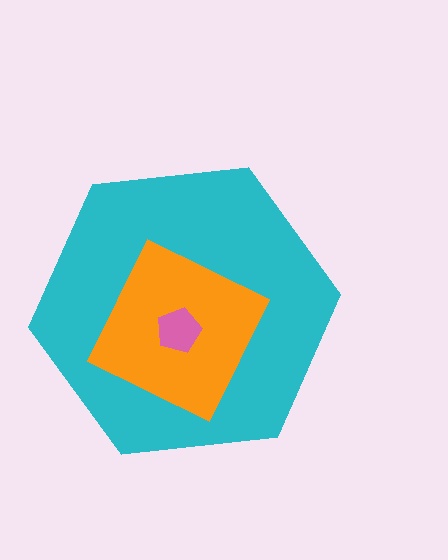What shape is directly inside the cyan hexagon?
The orange diamond.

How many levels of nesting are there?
3.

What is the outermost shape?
The cyan hexagon.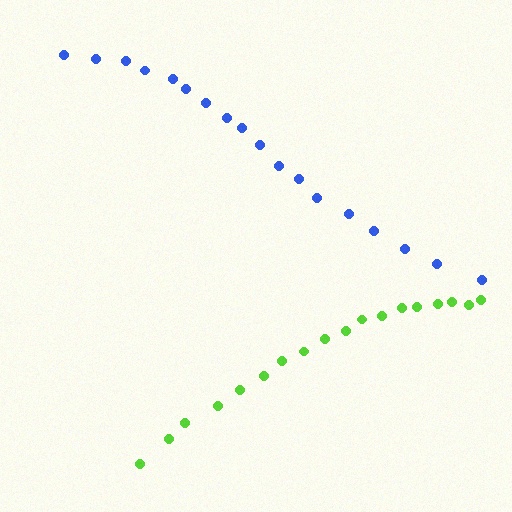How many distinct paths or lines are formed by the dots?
There are 2 distinct paths.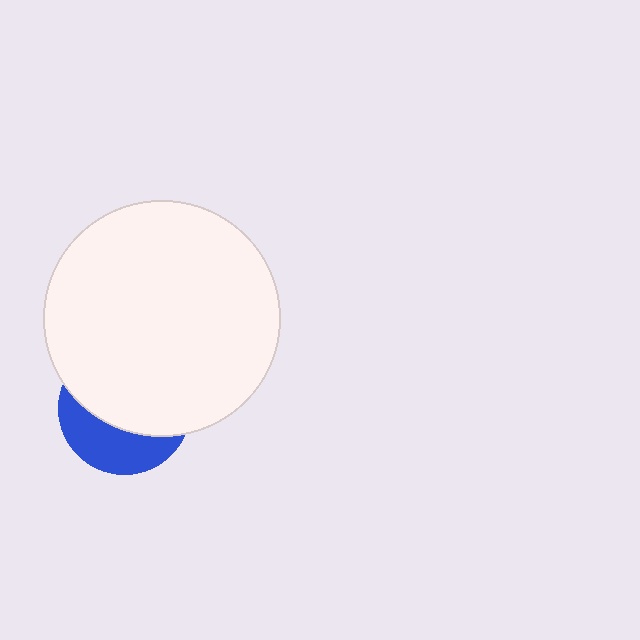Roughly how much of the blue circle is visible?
A small part of it is visible (roughly 36%).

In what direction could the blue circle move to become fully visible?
The blue circle could move down. That would shift it out from behind the white circle entirely.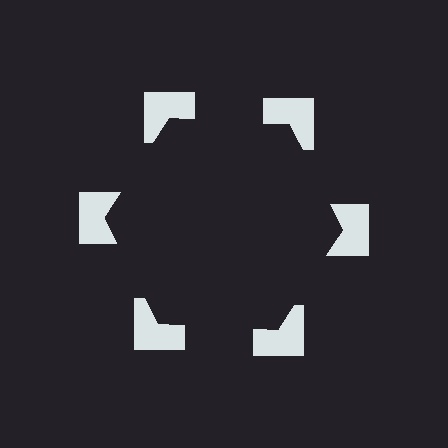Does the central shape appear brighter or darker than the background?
It typically appears slightly darker than the background, even though no actual brightness change is drawn.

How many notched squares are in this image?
There are 6 — one at each vertex of the illusory hexagon.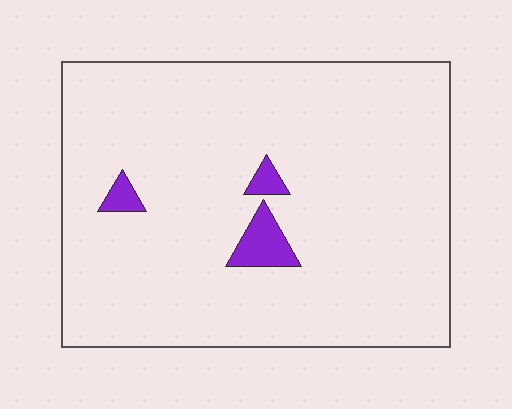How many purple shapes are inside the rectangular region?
3.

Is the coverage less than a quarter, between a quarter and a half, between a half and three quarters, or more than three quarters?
Less than a quarter.